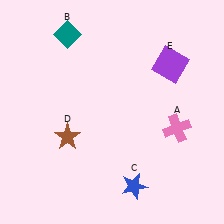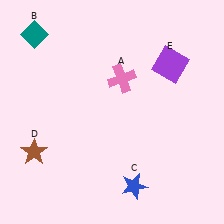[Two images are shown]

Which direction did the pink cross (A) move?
The pink cross (A) moved left.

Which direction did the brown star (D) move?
The brown star (D) moved left.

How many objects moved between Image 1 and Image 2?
3 objects moved between the two images.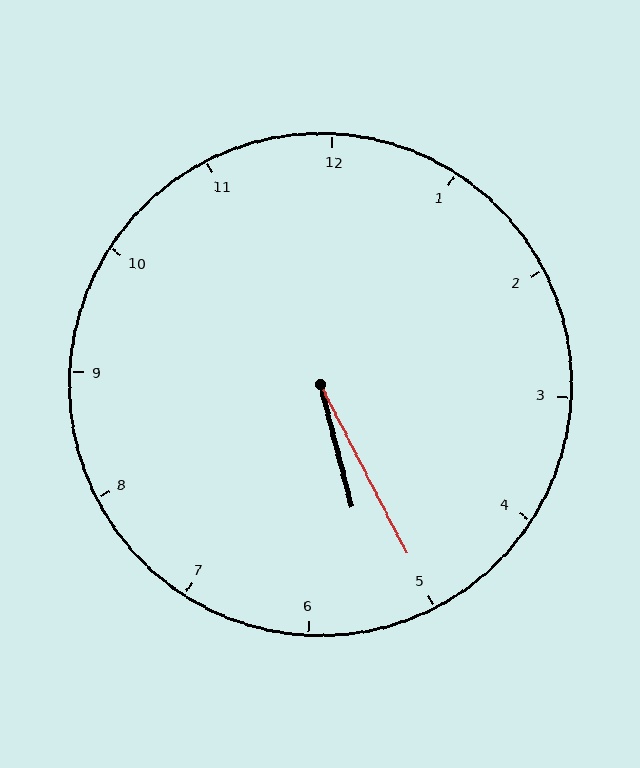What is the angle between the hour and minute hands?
Approximately 12 degrees.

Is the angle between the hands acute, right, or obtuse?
It is acute.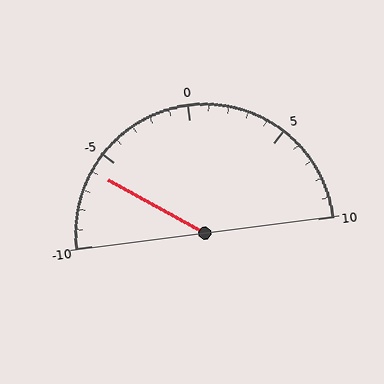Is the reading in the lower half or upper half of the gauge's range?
The reading is in the lower half of the range (-10 to 10).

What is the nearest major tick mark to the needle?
The nearest major tick mark is -5.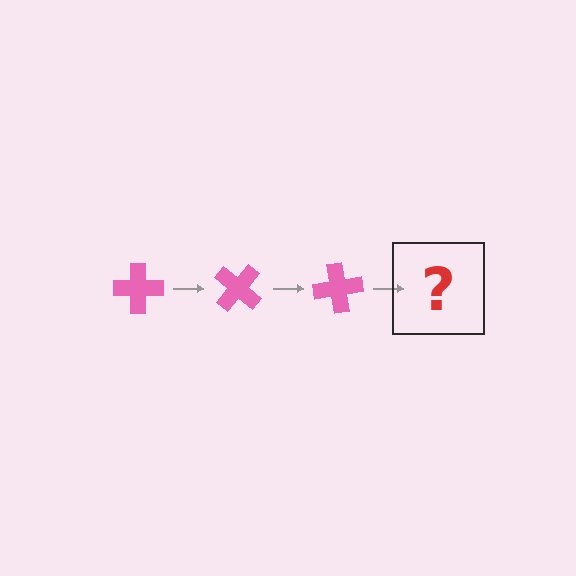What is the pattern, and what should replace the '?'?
The pattern is that the cross rotates 40 degrees each step. The '?' should be a pink cross rotated 120 degrees.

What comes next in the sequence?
The next element should be a pink cross rotated 120 degrees.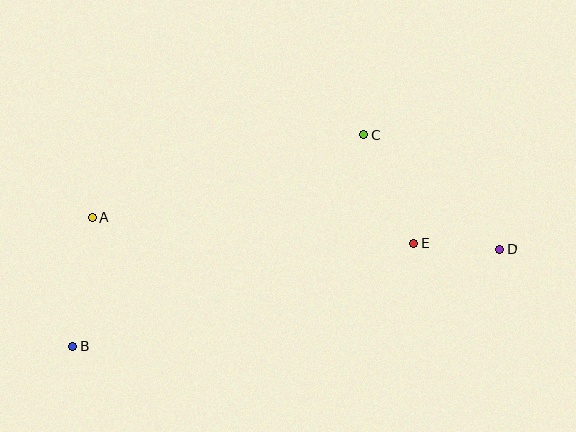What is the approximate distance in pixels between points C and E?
The distance between C and E is approximately 119 pixels.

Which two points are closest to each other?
Points D and E are closest to each other.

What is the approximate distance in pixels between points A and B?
The distance between A and B is approximately 131 pixels.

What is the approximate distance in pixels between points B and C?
The distance between B and C is approximately 360 pixels.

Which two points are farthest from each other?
Points B and D are farthest from each other.